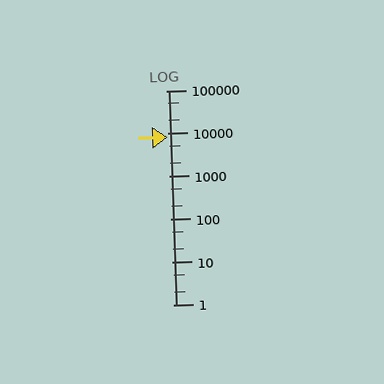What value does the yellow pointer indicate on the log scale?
The pointer indicates approximately 8400.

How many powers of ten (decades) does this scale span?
The scale spans 5 decades, from 1 to 100000.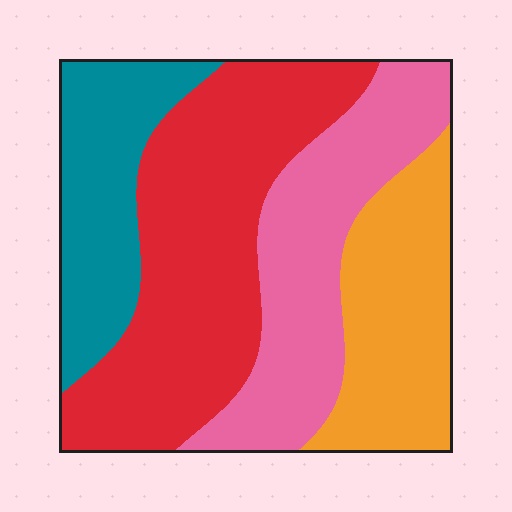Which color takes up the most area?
Red, at roughly 35%.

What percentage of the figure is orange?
Orange covers roughly 20% of the figure.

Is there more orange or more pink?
Pink.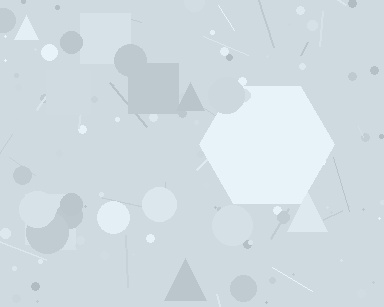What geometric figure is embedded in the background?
A hexagon is embedded in the background.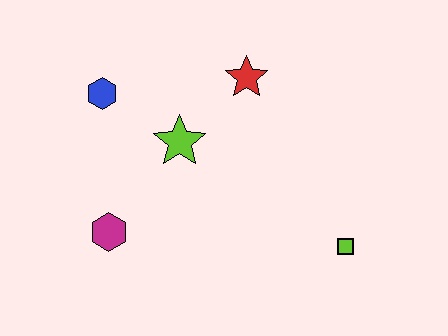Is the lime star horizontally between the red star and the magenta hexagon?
Yes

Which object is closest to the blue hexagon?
The lime star is closest to the blue hexagon.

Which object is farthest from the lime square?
The blue hexagon is farthest from the lime square.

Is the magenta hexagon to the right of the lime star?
No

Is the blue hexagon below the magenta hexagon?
No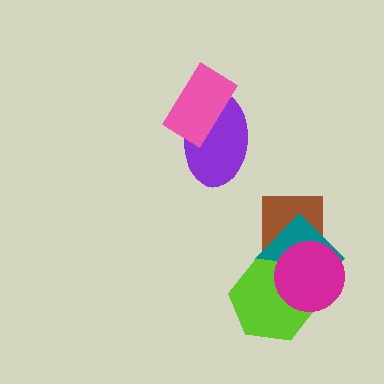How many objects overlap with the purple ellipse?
1 object overlaps with the purple ellipse.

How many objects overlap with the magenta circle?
3 objects overlap with the magenta circle.